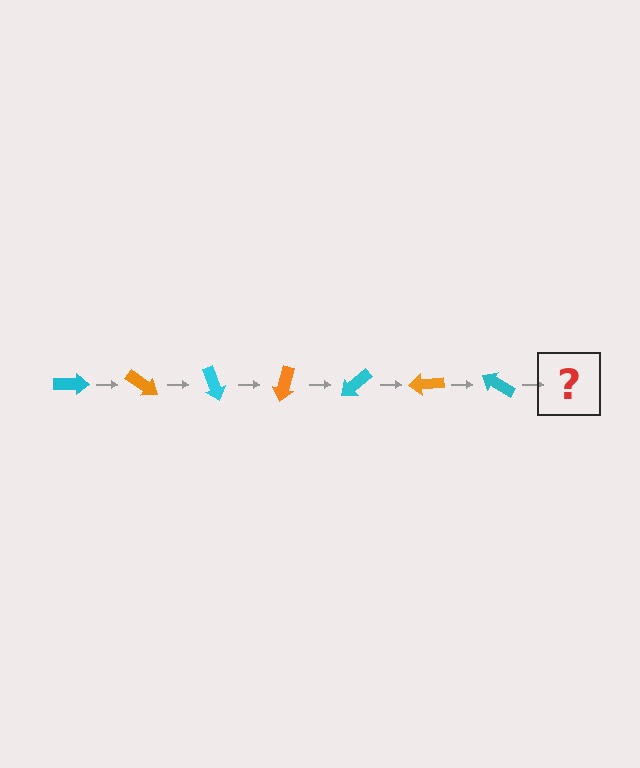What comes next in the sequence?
The next element should be an orange arrow, rotated 245 degrees from the start.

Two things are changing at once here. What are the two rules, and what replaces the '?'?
The two rules are that it rotates 35 degrees each step and the color cycles through cyan and orange. The '?' should be an orange arrow, rotated 245 degrees from the start.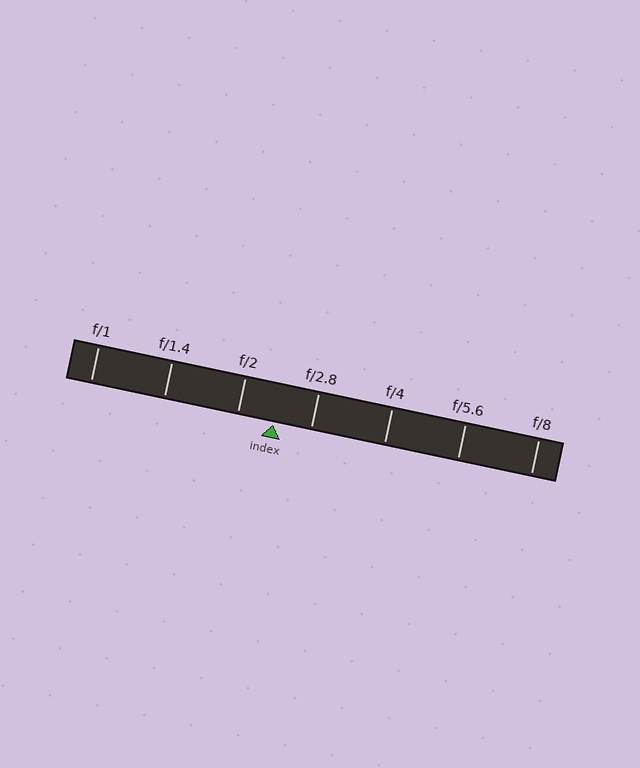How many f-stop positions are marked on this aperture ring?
There are 7 f-stop positions marked.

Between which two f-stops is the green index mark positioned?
The index mark is between f/2 and f/2.8.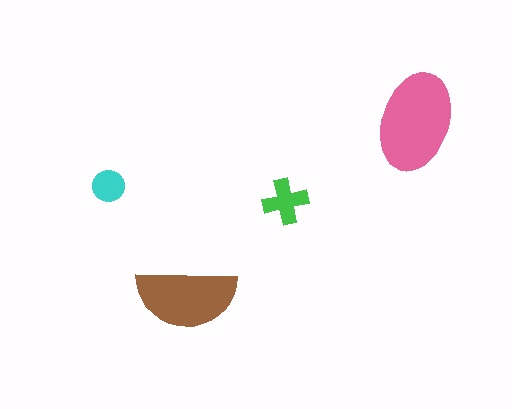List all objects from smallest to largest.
The cyan circle, the green cross, the brown semicircle, the pink ellipse.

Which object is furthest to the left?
The cyan circle is leftmost.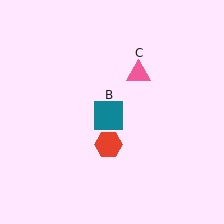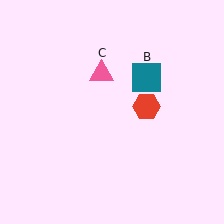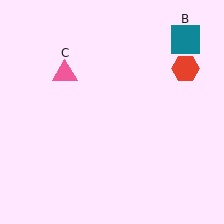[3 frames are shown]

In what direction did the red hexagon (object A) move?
The red hexagon (object A) moved up and to the right.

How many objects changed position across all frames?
3 objects changed position: red hexagon (object A), teal square (object B), pink triangle (object C).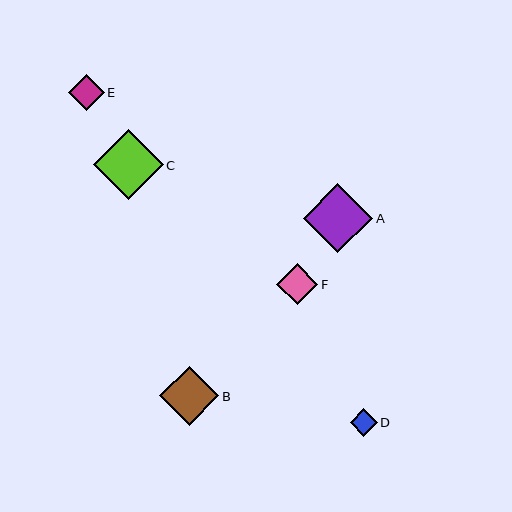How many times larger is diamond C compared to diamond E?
Diamond C is approximately 1.9 times the size of diamond E.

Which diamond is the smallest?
Diamond D is the smallest with a size of approximately 27 pixels.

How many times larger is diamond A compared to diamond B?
Diamond A is approximately 1.2 times the size of diamond B.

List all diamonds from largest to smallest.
From largest to smallest: C, A, B, F, E, D.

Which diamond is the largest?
Diamond C is the largest with a size of approximately 69 pixels.